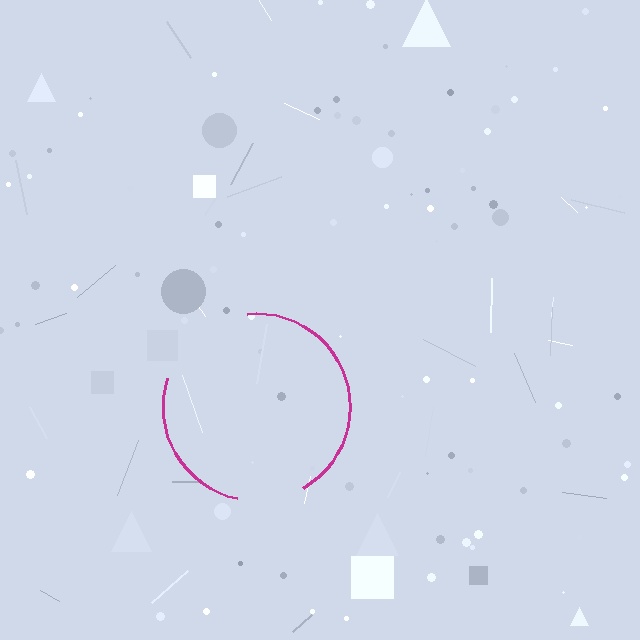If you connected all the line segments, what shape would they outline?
They would outline a circle.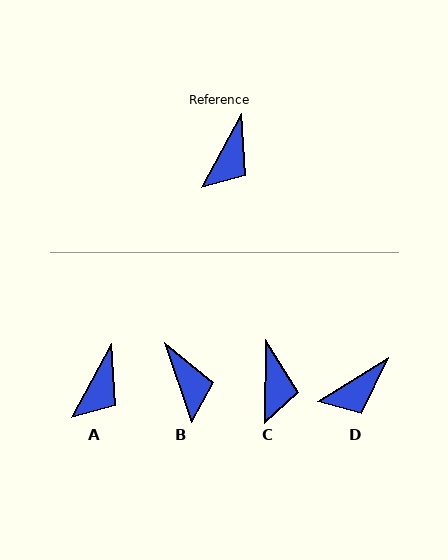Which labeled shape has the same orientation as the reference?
A.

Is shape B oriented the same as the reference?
No, it is off by about 47 degrees.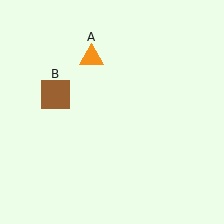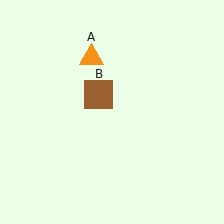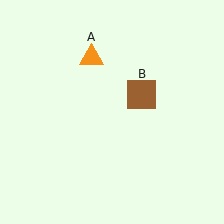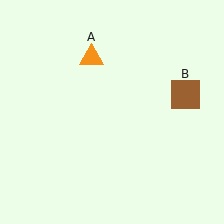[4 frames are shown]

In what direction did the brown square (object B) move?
The brown square (object B) moved right.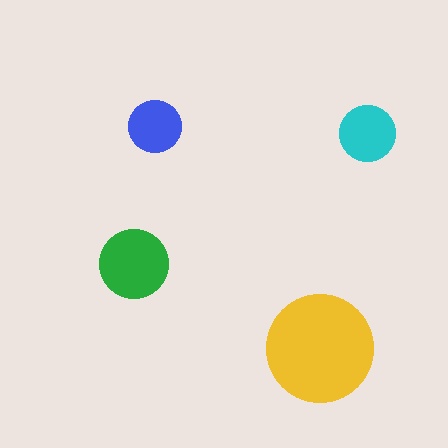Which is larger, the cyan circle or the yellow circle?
The yellow one.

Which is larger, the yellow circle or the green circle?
The yellow one.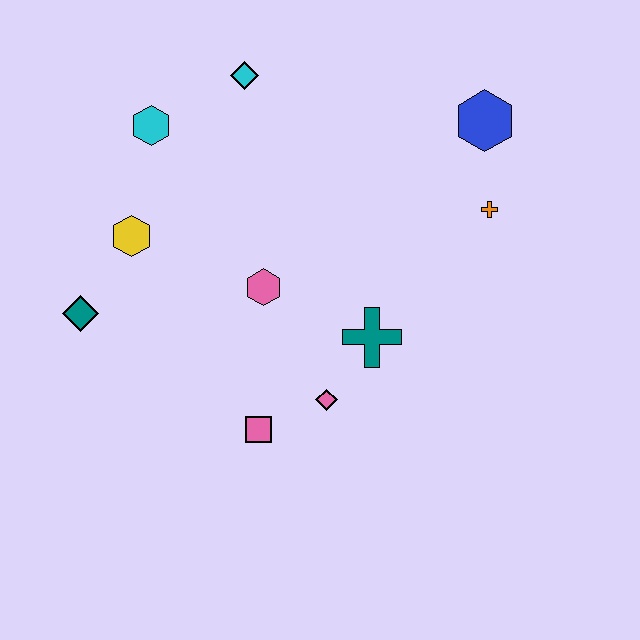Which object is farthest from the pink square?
The blue hexagon is farthest from the pink square.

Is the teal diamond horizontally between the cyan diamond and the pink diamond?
No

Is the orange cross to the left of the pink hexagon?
No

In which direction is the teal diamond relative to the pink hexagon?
The teal diamond is to the left of the pink hexagon.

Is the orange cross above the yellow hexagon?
Yes